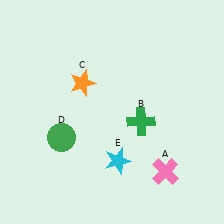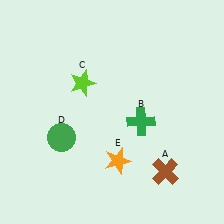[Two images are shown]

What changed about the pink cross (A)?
In Image 1, A is pink. In Image 2, it changed to brown.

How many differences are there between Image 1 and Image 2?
There are 3 differences between the two images.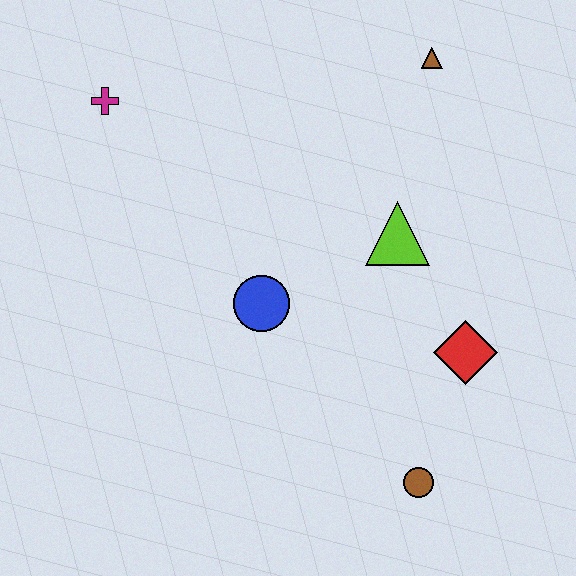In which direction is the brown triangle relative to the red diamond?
The brown triangle is above the red diamond.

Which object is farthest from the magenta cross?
The brown circle is farthest from the magenta cross.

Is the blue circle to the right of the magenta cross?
Yes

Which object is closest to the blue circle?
The lime triangle is closest to the blue circle.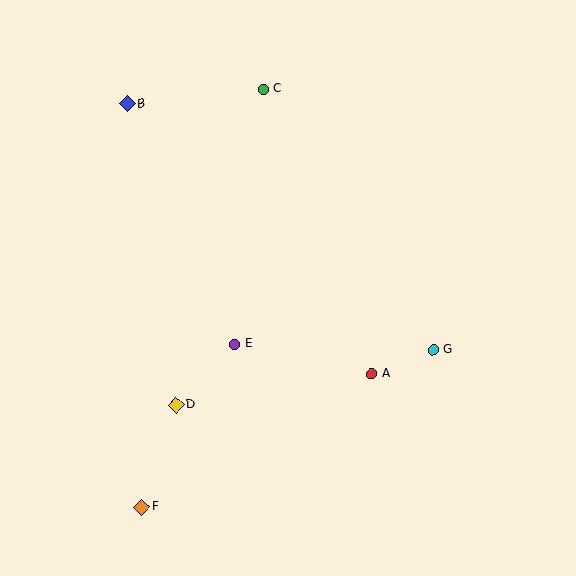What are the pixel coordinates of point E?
Point E is at (234, 344).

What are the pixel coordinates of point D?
Point D is at (176, 405).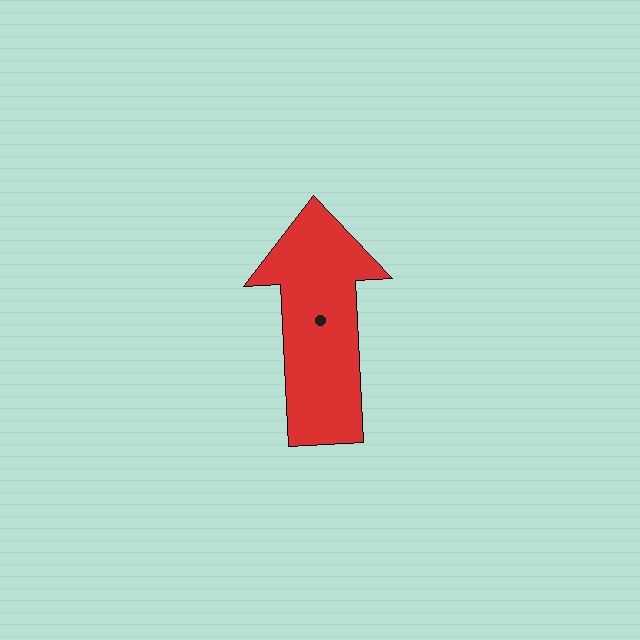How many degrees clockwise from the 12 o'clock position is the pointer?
Approximately 357 degrees.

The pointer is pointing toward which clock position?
Roughly 12 o'clock.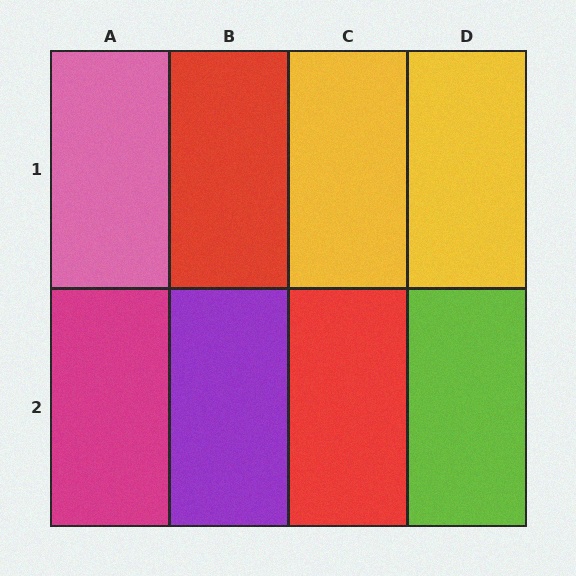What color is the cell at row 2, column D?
Lime.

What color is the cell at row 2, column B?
Purple.